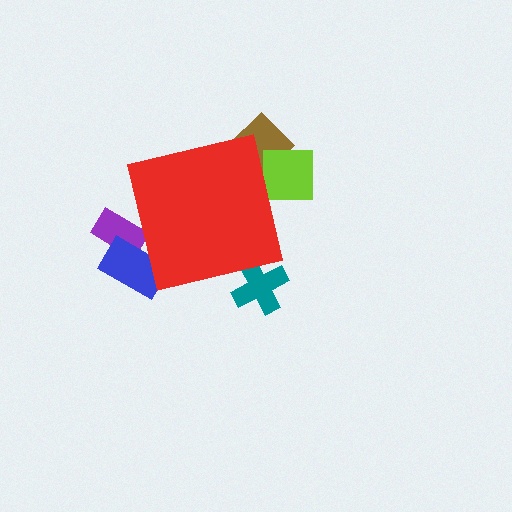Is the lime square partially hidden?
Yes, the lime square is partially hidden behind the red square.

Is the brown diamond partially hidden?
Yes, the brown diamond is partially hidden behind the red square.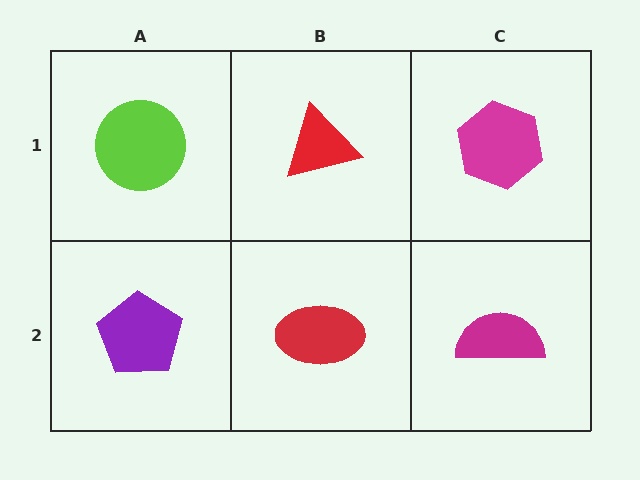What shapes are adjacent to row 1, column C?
A magenta semicircle (row 2, column C), a red triangle (row 1, column B).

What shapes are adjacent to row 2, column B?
A red triangle (row 1, column B), a purple pentagon (row 2, column A), a magenta semicircle (row 2, column C).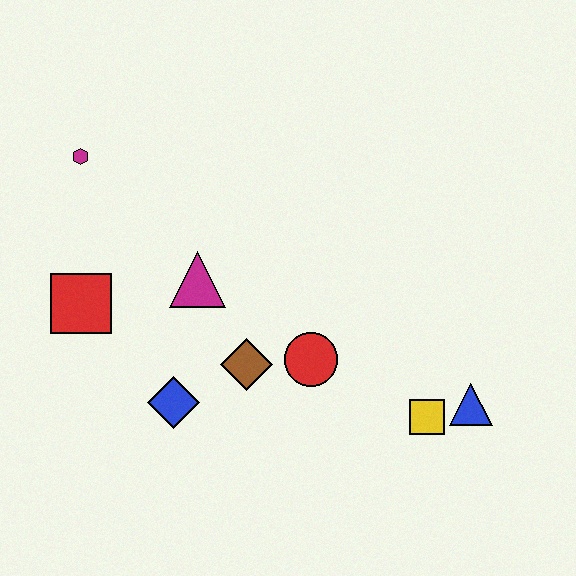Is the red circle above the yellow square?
Yes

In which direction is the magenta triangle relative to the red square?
The magenta triangle is to the right of the red square.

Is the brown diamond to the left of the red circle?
Yes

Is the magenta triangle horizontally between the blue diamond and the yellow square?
Yes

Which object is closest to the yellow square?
The blue triangle is closest to the yellow square.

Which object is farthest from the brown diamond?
The magenta hexagon is farthest from the brown diamond.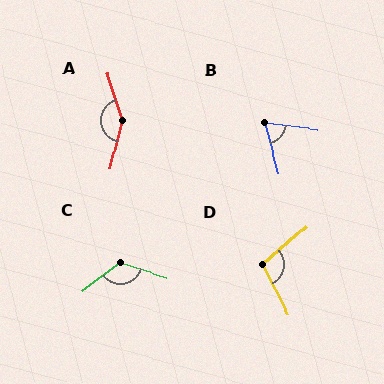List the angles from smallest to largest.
B (68°), D (103°), C (125°), A (148°).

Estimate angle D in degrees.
Approximately 103 degrees.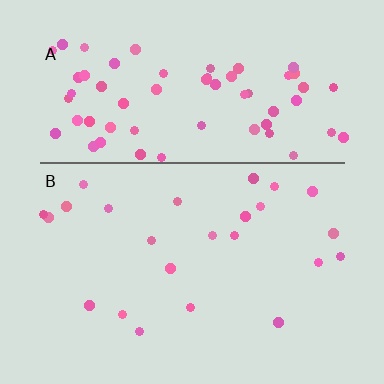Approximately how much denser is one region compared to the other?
Approximately 2.9× — region A over region B.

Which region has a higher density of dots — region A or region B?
A (the top).